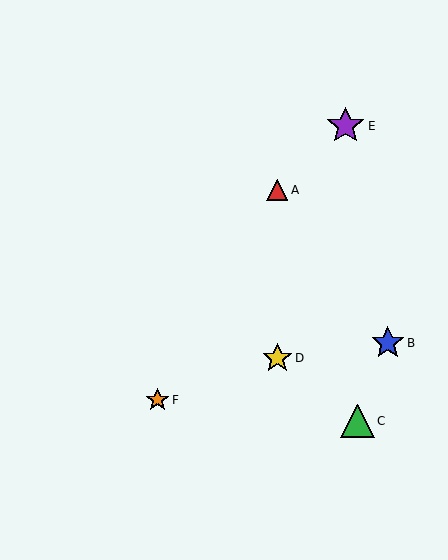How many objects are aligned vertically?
2 objects (A, D) are aligned vertically.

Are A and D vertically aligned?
Yes, both are at x≈277.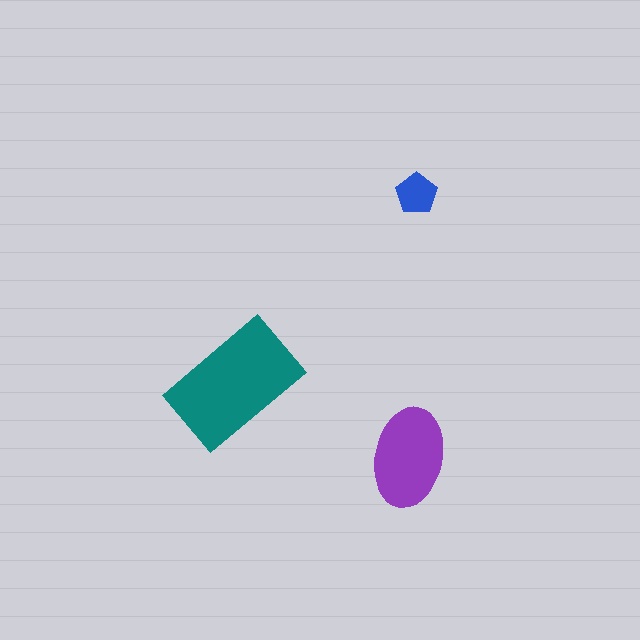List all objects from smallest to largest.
The blue pentagon, the purple ellipse, the teal rectangle.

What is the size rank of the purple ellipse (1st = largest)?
2nd.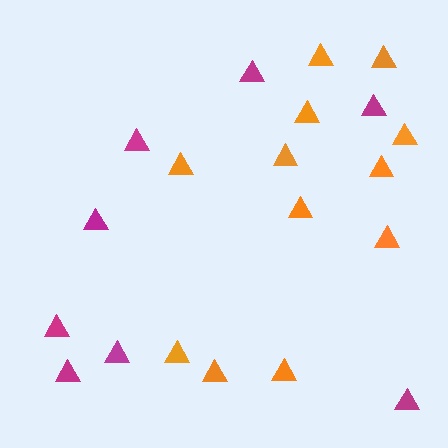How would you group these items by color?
There are 2 groups: one group of magenta triangles (8) and one group of orange triangles (12).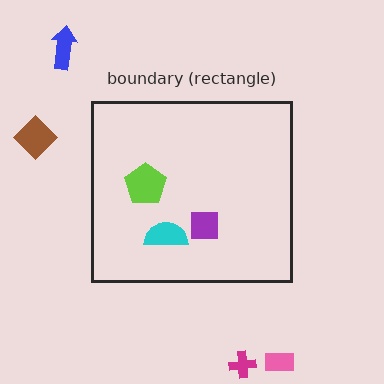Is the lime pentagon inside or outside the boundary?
Inside.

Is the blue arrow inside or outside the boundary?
Outside.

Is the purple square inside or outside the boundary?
Inside.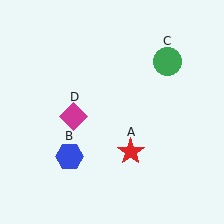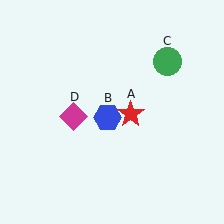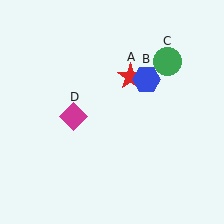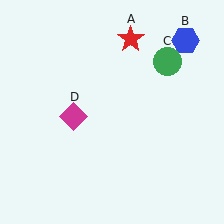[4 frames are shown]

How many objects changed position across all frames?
2 objects changed position: red star (object A), blue hexagon (object B).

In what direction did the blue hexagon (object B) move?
The blue hexagon (object B) moved up and to the right.